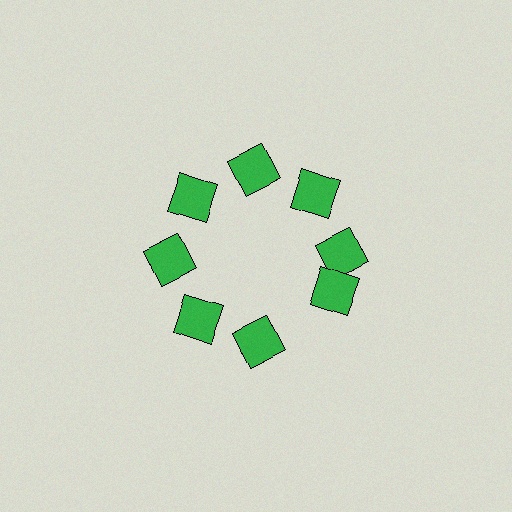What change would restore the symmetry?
The symmetry would be restored by rotating it back into even spacing with its neighbors so that all 8 squares sit at equal angles and equal distance from the center.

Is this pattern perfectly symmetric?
No. The 8 green squares are arranged in a ring, but one element near the 4 o'clock position is rotated out of alignment along the ring, breaking the 8-fold rotational symmetry.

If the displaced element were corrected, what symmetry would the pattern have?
It would have 8-fold rotational symmetry — the pattern would map onto itself every 45 degrees.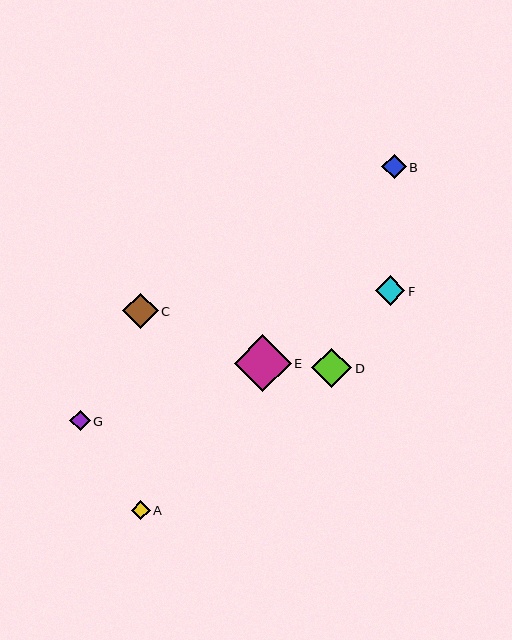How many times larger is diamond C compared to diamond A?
Diamond C is approximately 1.8 times the size of diamond A.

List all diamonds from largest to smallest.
From largest to smallest: E, D, C, F, B, G, A.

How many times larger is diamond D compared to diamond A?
Diamond D is approximately 2.1 times the size of diamond A.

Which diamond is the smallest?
Diamond A is the smallest with a size of approximately 19 pixels.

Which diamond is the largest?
Diamond E is the largest with a size of approximately 57 pixels.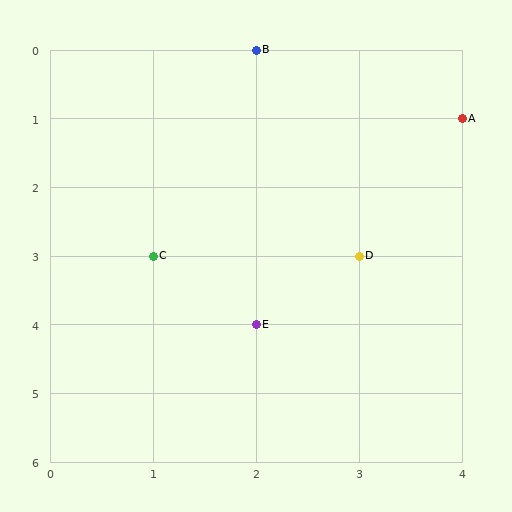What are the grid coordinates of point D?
Point D is at grid coordinates (3, 3).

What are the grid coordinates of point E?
Point E is at grid coordinates (2, 4).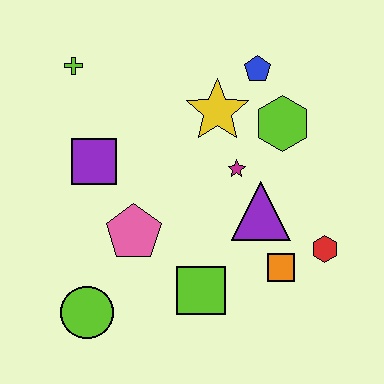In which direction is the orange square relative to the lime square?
The orange square is to the right of the lime square.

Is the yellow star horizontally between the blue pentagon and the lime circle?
Yes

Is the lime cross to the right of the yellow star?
No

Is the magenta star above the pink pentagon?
Yes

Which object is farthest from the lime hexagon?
The lime circle is farthest from the lime hexagon.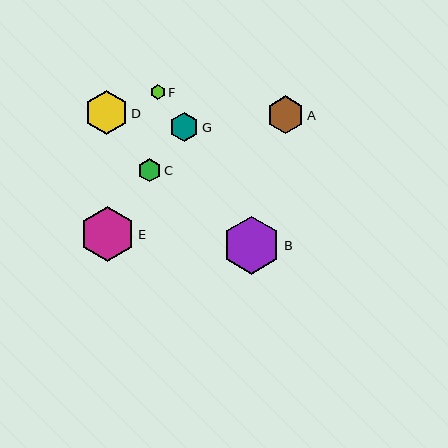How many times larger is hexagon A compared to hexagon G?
Hexagon A is approximately 1.3 times the size of hexagon G.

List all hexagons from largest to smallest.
From largest to smallest: B, E, D, A, G, C, F.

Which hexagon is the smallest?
Hexagon F is the smallest with a size of approximately 15 pixels.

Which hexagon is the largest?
Hexagon B is the largest with a size of approximately 58 pixels.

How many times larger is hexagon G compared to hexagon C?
Hexagon G is approximately 1.3 times the size of hexagon C.